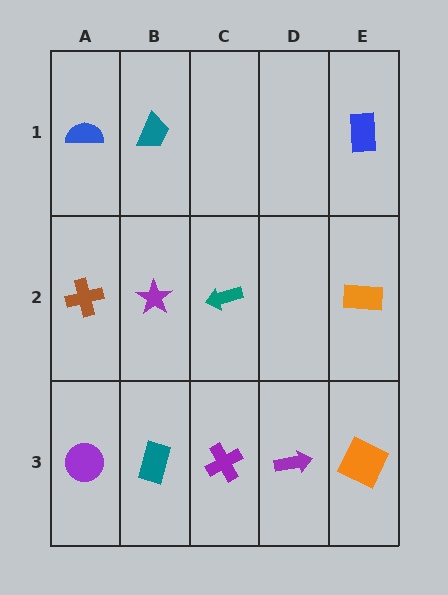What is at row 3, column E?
An orange square.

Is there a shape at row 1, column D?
No, that cell is empty.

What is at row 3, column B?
A teal rectangle.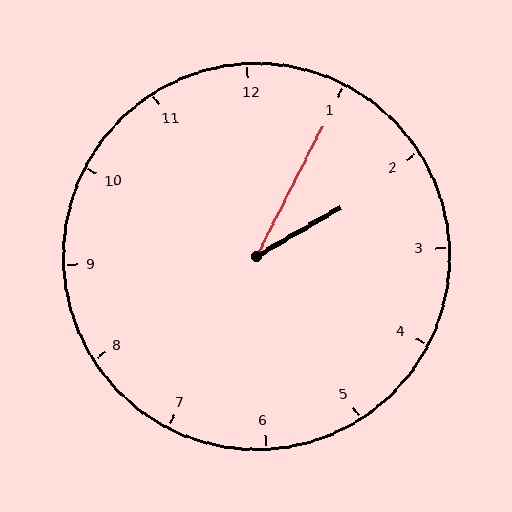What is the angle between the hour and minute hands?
Approximately 32 degrees.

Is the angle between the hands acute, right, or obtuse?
It is acute.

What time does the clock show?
2:05.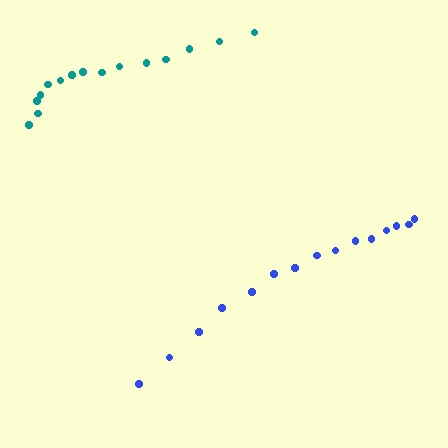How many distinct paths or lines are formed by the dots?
There are 2 distinct paths.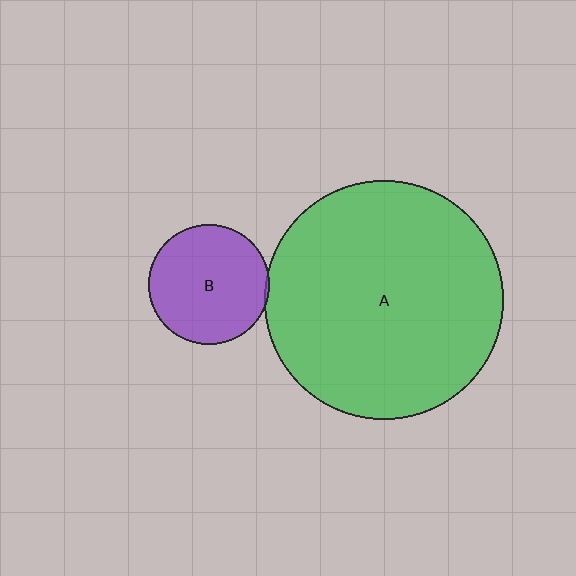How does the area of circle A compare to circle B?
Approximately 3.9 times.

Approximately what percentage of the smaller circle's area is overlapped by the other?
Approximately 5%.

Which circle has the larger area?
Circle A (green).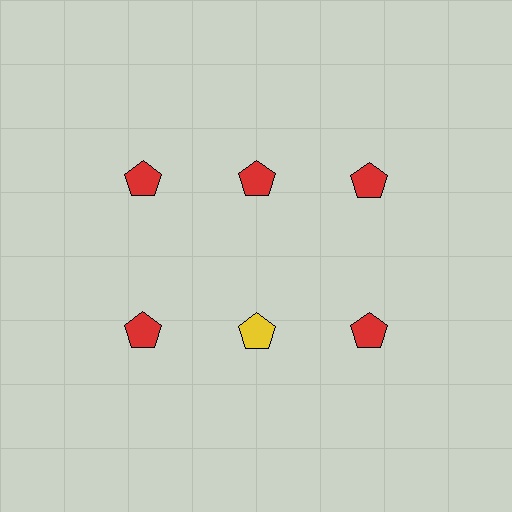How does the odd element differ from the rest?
It has a different color: yellow instead of red.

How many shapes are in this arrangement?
There are 6 shapes arranged in a grid pattern.